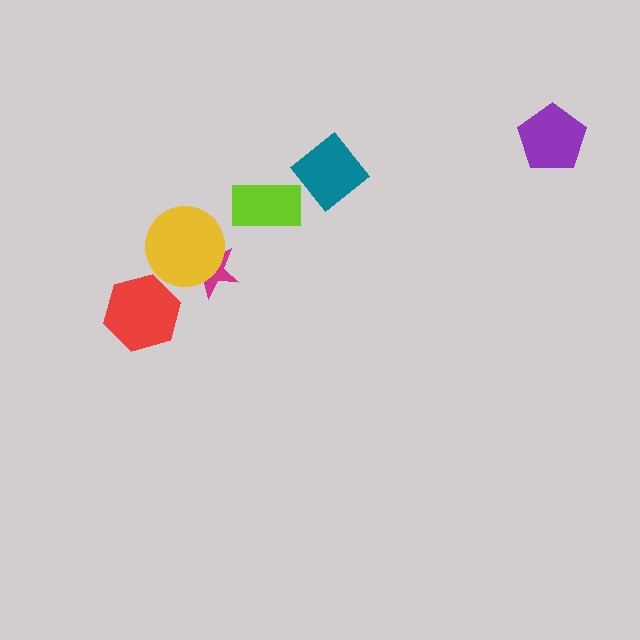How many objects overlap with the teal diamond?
0 objects overlap with the teal diamond.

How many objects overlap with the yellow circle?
1 object overlaps with the yellow circle.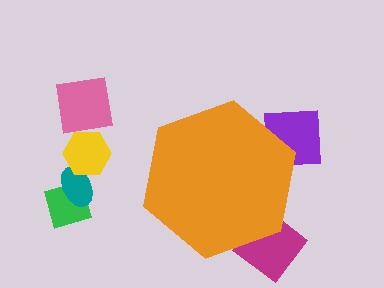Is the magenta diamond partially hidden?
Yes, the magenta diamond is partially hidden behind the orange hexagon.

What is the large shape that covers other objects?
An orange hexagon.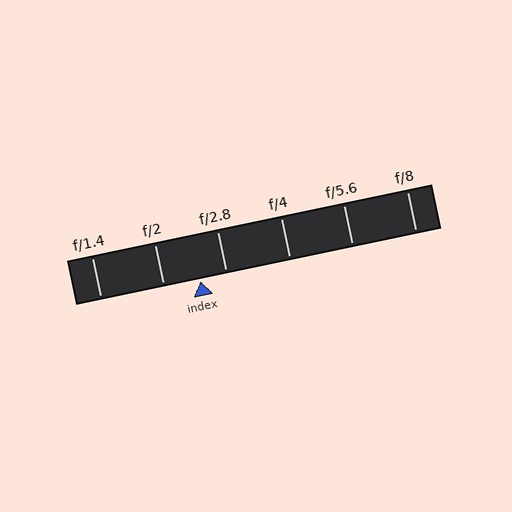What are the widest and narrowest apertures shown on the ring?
The widest aperture shown is f/1.4 and the narrowest is f/8.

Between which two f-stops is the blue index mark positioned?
The index mark is between f/2 and f/2.8.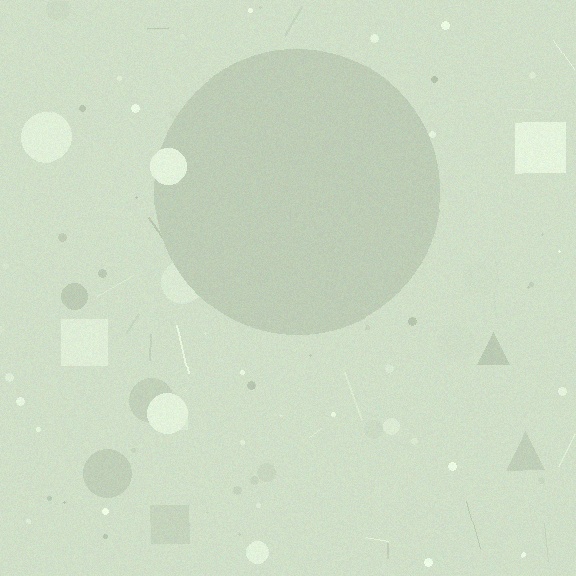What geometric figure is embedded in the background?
A circle is embedded in the background.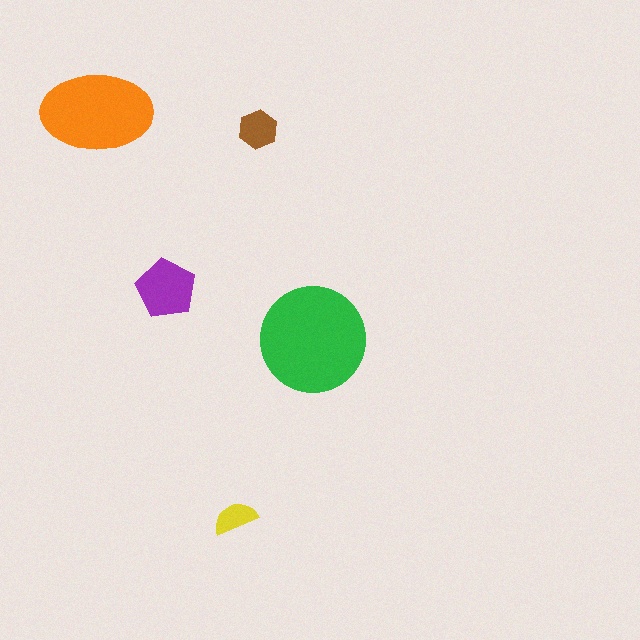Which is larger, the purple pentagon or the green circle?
The green circle.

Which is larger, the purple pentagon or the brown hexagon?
The purple pentagon.